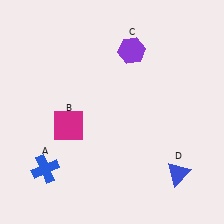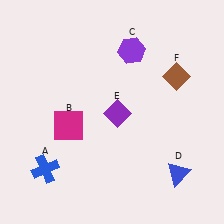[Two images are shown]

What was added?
A purple diamond (E), a brown diamond (F) were added in Image 2.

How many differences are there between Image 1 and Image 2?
There are 2 differences between the two images.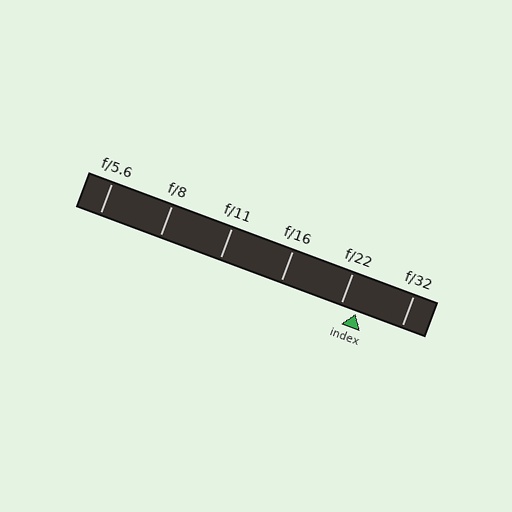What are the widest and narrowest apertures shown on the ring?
The widest aperture shown is f/5.6 and the narrowest is f/32.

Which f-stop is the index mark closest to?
The index mark is closest to f/22.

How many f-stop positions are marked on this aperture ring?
There are 6 f-stop positions marked.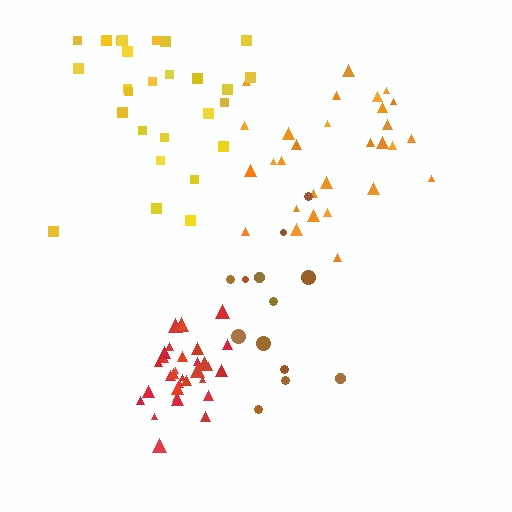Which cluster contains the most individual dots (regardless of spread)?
Red (32).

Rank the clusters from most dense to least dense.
red, orange, yellow, brown.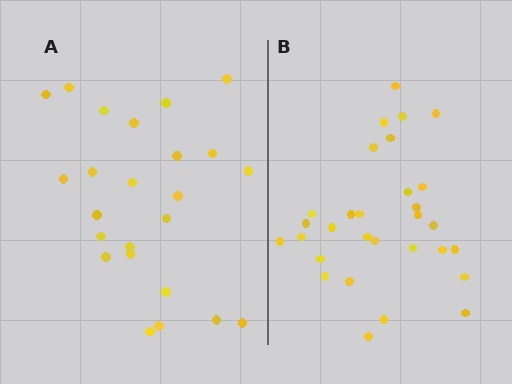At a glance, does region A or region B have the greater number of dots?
Region B (the right region) has more dots.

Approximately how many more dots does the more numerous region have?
Region B has about 6 more dots than region A.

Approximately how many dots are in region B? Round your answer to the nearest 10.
About 30 dots.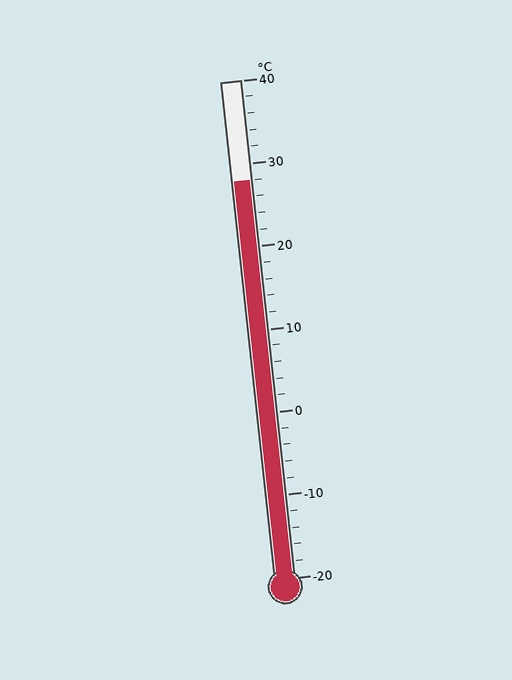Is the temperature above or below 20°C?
The temperature is above 20°C.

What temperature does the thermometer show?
The thermometer shows approximately 28°C.